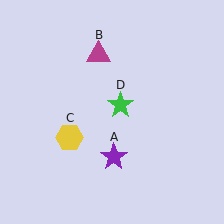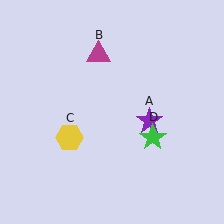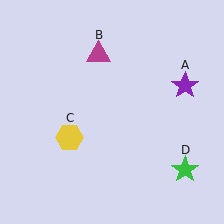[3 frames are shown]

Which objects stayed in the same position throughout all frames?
Magenta triangle (object B) and yellow hexagon (object C) remained stationary.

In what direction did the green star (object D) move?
The green star (object D) moved down and to the right.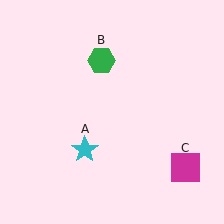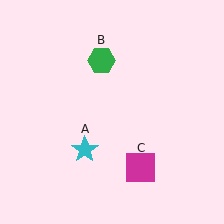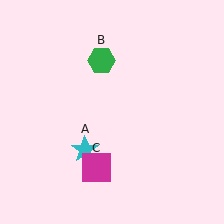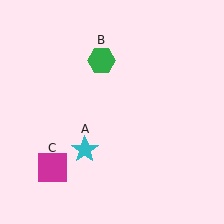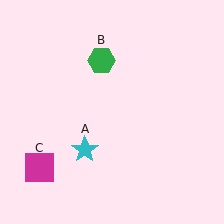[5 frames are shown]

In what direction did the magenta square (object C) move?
The magenta square (object C) moved left.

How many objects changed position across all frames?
1 object changed position: magenta square (object C).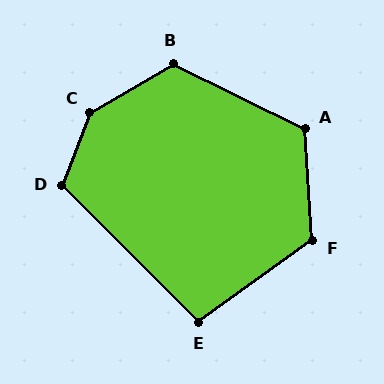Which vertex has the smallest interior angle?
E, at approximately 100 degrees.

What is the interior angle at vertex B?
Approximately 123 degrees (obtuse).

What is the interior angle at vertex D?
Approximately 115 degrees (obtuse).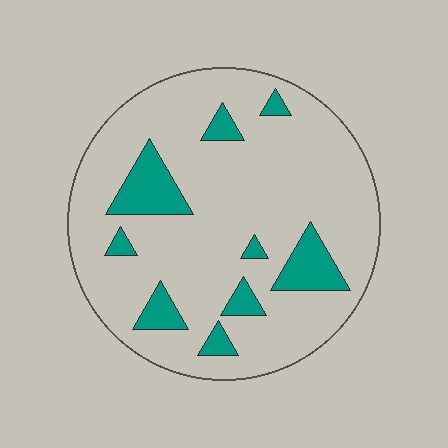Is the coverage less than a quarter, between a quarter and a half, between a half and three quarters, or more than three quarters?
Less than a quarter.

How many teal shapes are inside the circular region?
9.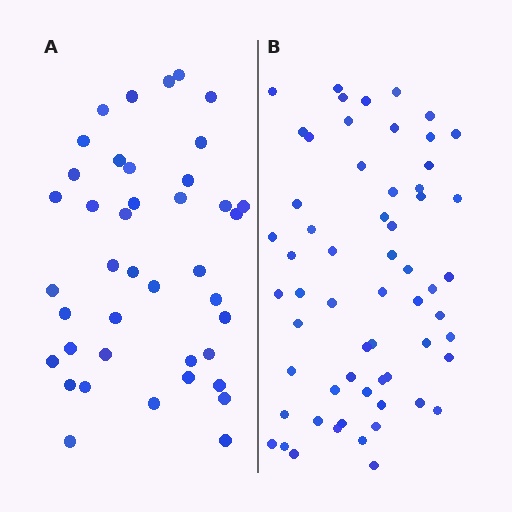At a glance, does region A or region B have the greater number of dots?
Region B (the right region) has more dots.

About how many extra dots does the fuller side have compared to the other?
Region B has approximately 20 more dots than region A.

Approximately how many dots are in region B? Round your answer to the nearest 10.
About 60 dots.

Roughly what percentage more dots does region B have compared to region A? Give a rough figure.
About 45% more.